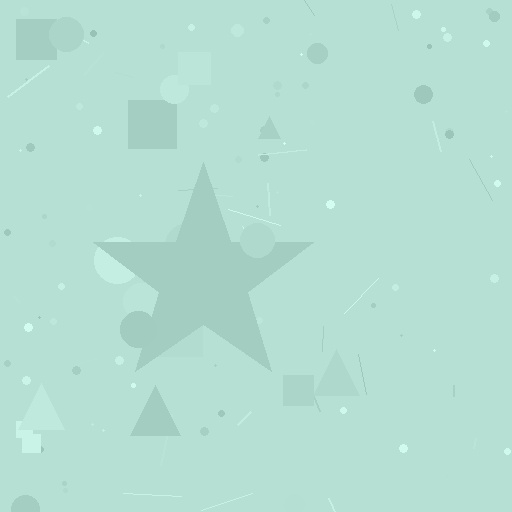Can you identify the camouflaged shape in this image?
The camouflaged shape is a star.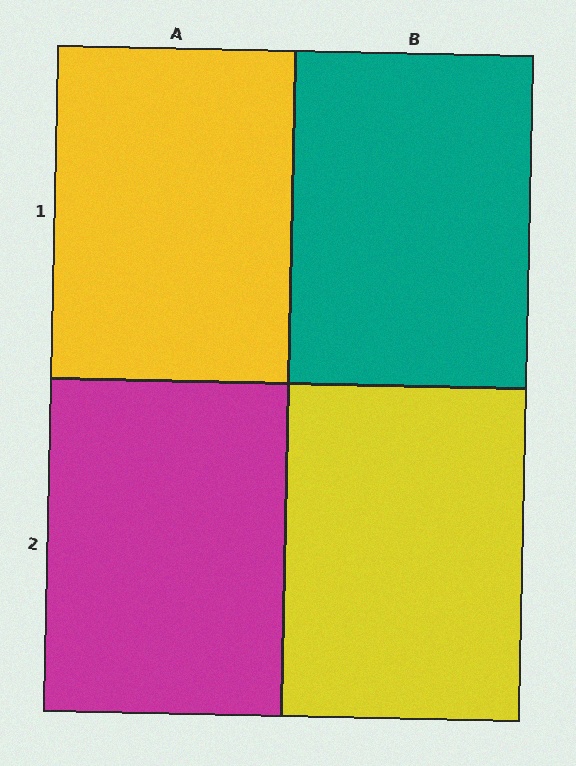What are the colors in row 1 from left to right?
Yellow, teal.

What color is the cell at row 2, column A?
Magenta.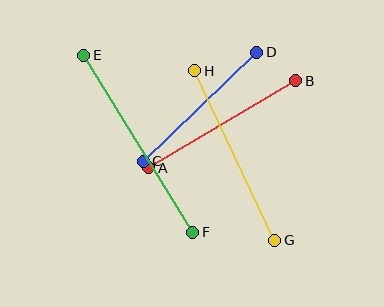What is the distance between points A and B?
The distance is approximately 171 pixels.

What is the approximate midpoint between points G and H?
The midpoint is at approximately (235, 156) pixels.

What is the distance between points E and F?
The distance is approximately 208 pixels.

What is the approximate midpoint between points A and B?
The midpoint is at approximately (222, 124) pixels.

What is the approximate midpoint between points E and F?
The midpoint is at approximately (138, 144) pixels.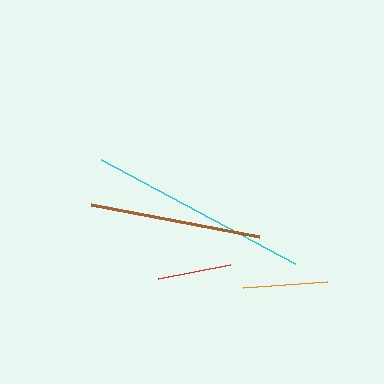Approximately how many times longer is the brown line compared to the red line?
The brown line is approximately 2.3 times the length of the red line.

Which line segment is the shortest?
The red line is the shortest at approximately 73 pixels.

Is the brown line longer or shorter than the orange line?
The brown line is longer than the orange line.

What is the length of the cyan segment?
The cyan segment is approximately 220 pixels long.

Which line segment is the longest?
The cyan line is the longest at approximately 220 pixels.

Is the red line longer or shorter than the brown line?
The brown line is longer than the red line.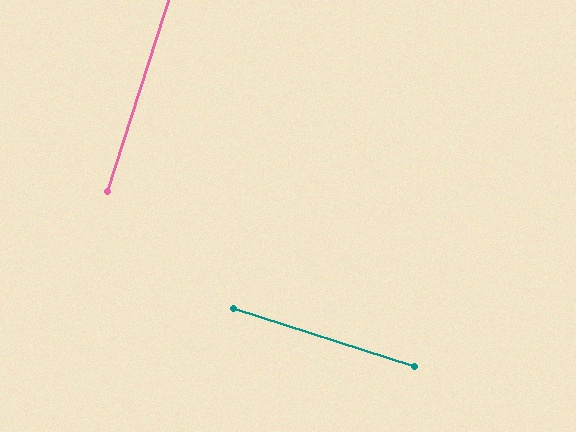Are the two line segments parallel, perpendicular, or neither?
Perpendicular — they meet at approximately 90°.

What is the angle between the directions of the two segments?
Approximately 90 degrees.